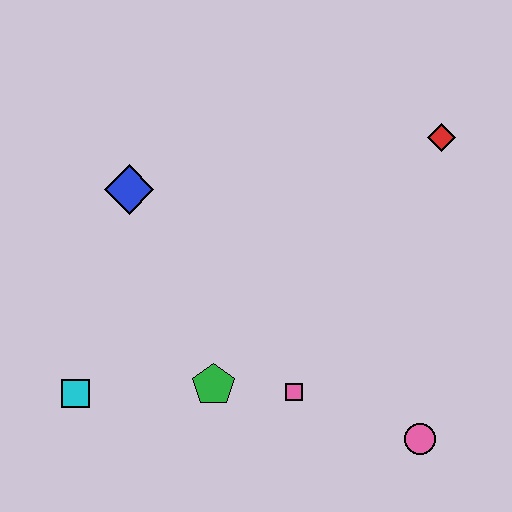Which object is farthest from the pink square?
The red diamond is farthest from the pink square.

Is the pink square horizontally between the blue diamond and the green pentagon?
No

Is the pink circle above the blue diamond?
No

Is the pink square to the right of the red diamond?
No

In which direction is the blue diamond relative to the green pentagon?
The blue diamond is above the green pentagon.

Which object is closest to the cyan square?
The green pentagon is closest to the cyan square.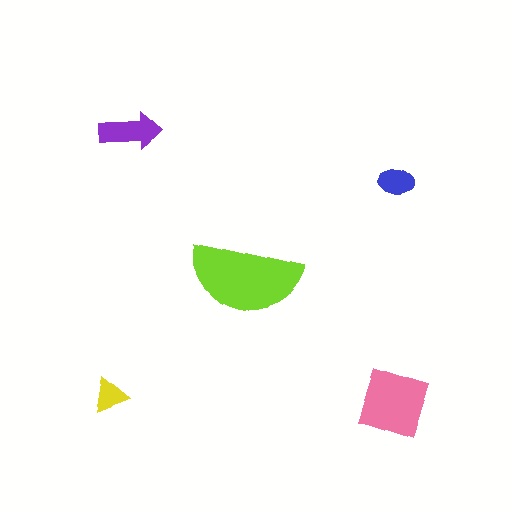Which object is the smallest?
The yellow triangle.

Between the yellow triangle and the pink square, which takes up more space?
The pink square.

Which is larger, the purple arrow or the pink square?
The pink square.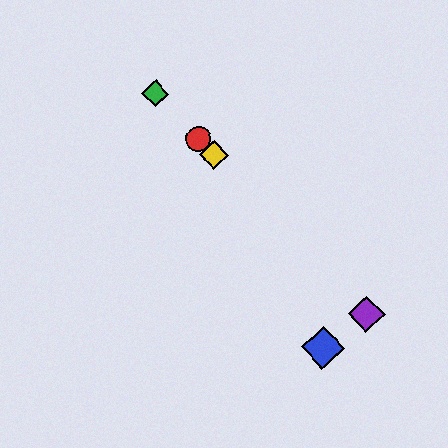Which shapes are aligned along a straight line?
The red circle, the green diamond, the yellow diamond, the purple diamond are aligned along a straight line.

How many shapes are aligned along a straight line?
4 shapes (the red circle, the green diamond, the yellow diamond, the purple diamond) are aligned along a straight line.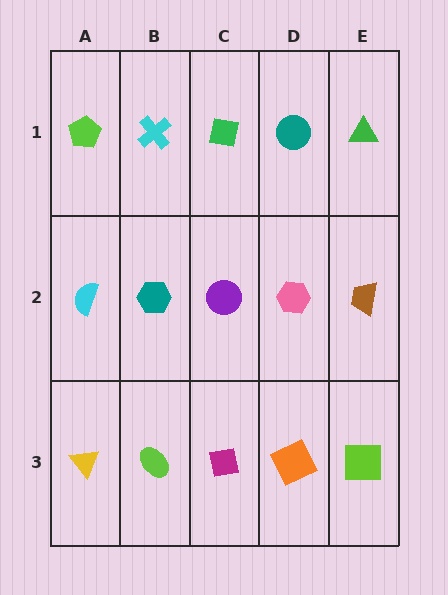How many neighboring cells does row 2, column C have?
4.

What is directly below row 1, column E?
A brown trapezoid.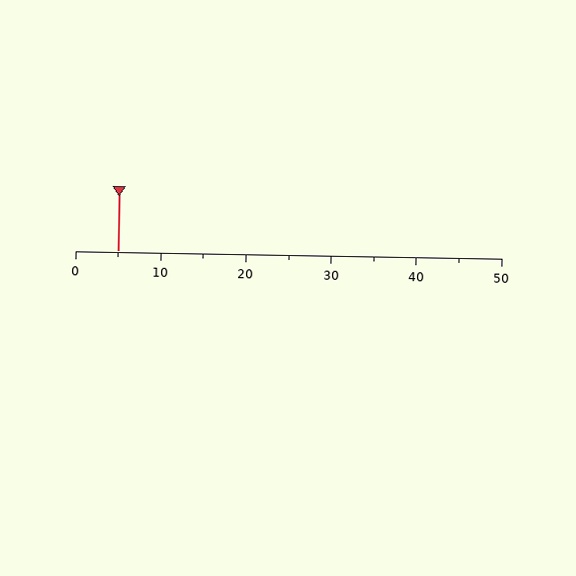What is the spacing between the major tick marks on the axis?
The major ticks are spaced 10 apart.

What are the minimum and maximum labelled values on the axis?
The axis runs from 0 to 50.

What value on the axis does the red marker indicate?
The marker indicates approximately 5.